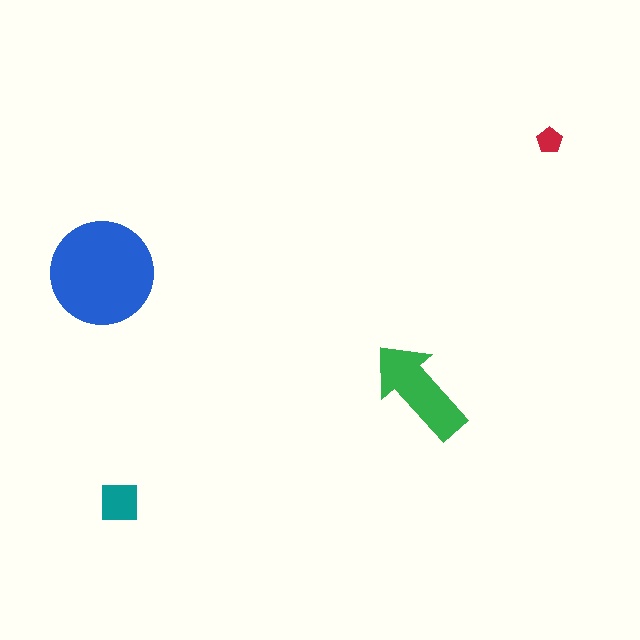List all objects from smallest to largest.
The red pentagon, the teal square, the green arrow, the blue circle.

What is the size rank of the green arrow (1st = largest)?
2nd.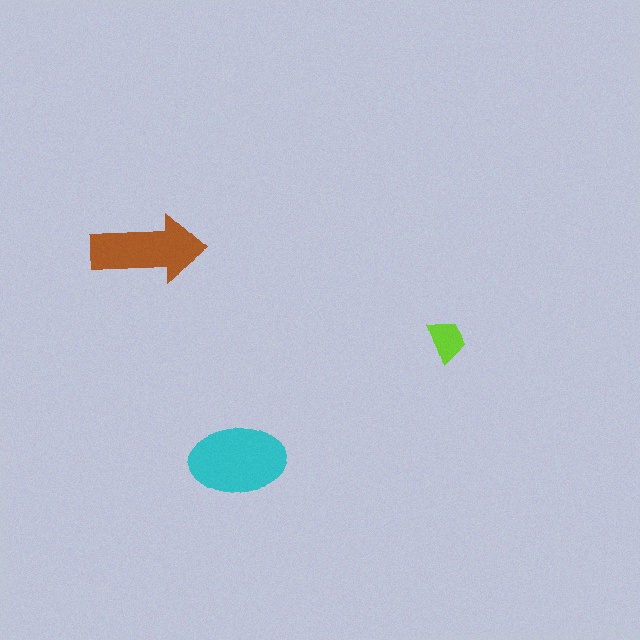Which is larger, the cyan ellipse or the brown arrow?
The cyan ellipse.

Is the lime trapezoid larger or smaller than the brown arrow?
Smaller.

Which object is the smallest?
The lime trapezoid.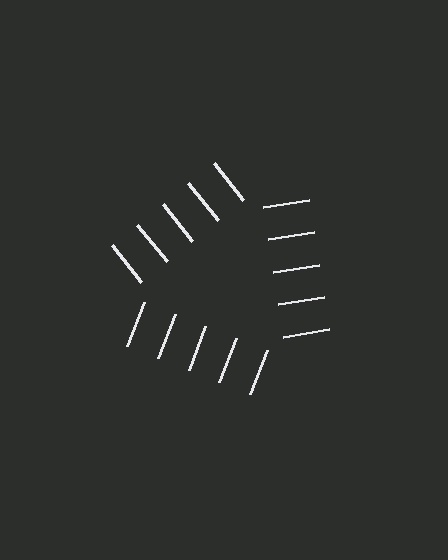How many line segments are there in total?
15 — 5 along each of the 3 edges.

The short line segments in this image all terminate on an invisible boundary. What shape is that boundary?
An illusory triangle — the line segments terminate on its edges but no continuous stroke is drawn.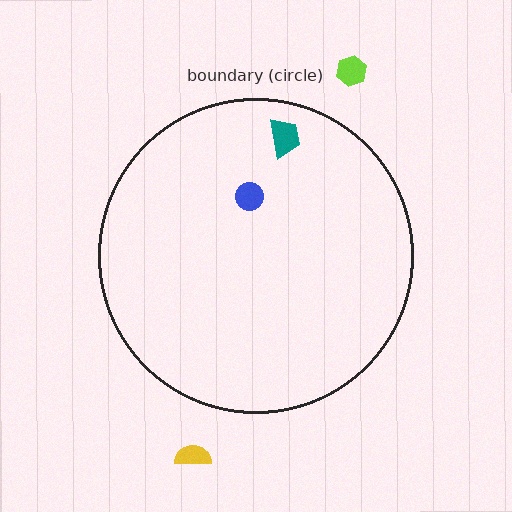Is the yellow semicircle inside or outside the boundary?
Outside.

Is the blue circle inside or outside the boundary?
Inside.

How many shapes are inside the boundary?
2 inside, 2 outside.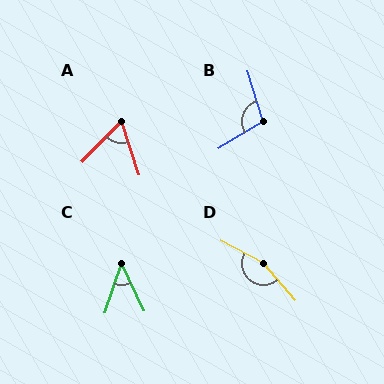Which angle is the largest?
D, at approximately 158 degrees.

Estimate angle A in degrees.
Approximately 63 degrees.